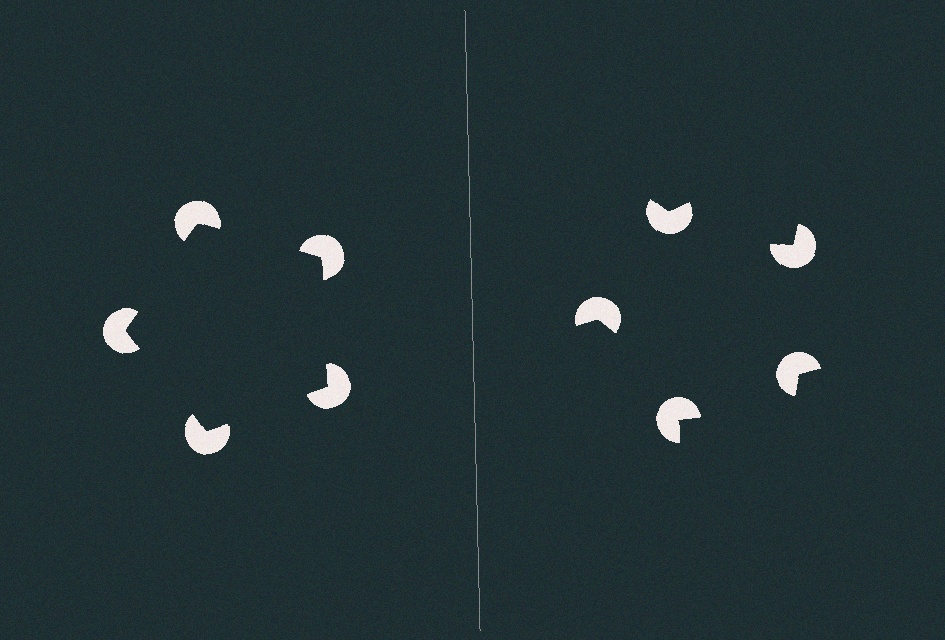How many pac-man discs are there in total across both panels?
10 — 5 on each side.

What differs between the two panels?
The pac-man discs are positioned identically on both sides; only the wedge orientations differ. On the left they align to a pentagon; on the right they are misaligned.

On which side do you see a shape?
An illusory pentagon appears on the left side. On the right side the wedge cuts are rotated, so no coherent shape forms.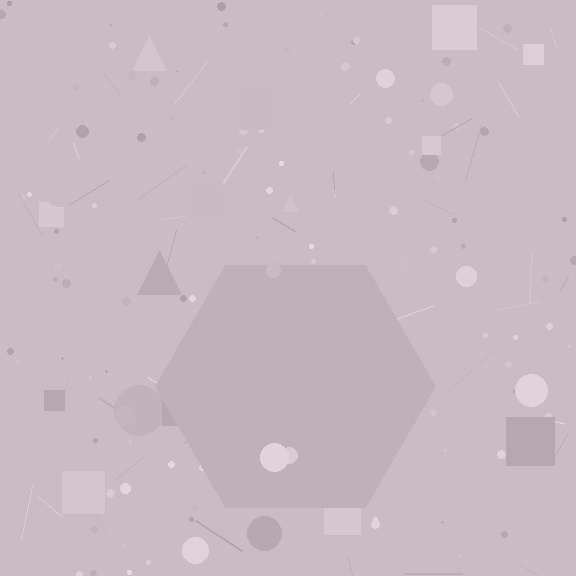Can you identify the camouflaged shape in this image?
The camouflaged shape is a hexagon.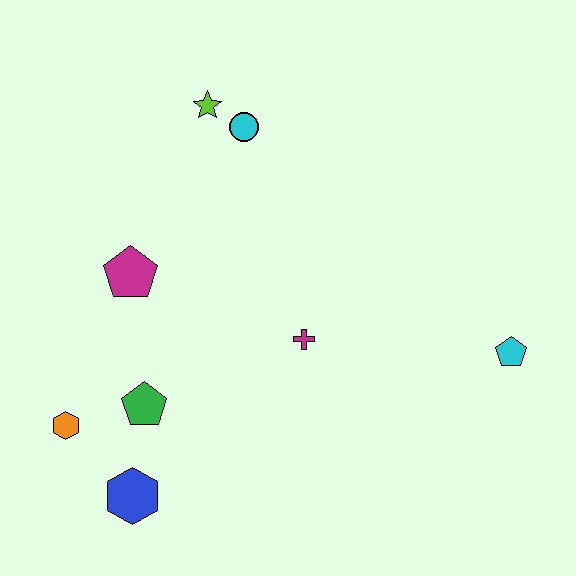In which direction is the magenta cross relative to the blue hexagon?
The magenta cross is to the right of the blue hexagon.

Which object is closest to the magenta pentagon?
The green pentagon is closest to the magenta pentagon.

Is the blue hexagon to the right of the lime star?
No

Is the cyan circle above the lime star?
No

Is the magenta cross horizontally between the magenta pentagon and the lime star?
No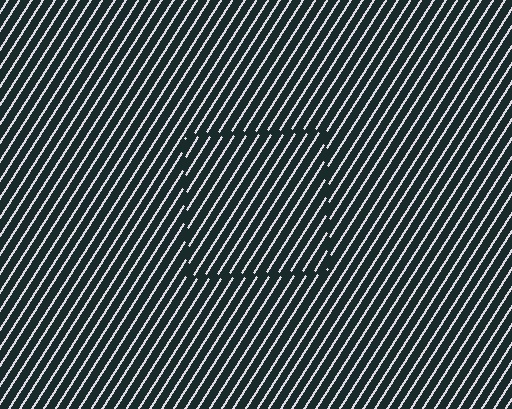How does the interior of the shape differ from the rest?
The interior of the shape contains the same grating, shifted by half a period — the contour is defined by the phase discontinuity where line-ends from the inner and outer gratings abut.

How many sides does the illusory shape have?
4 sides — the line-ends trace a square.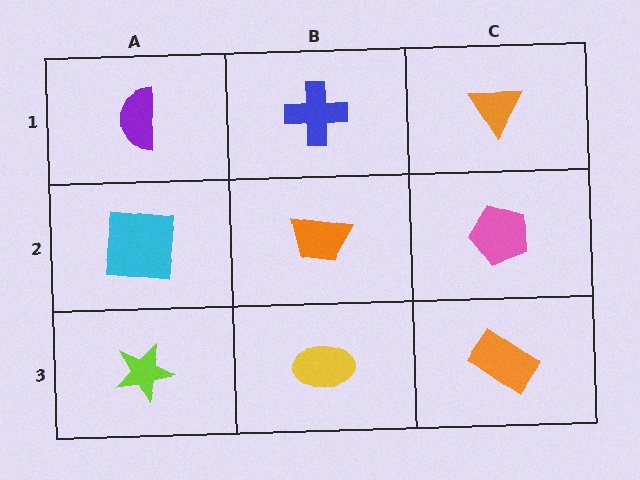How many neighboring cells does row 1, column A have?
2.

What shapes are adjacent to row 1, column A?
A cyan square (row 2, column A), a blue cross (row 1, column B).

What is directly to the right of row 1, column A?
A blue cross.